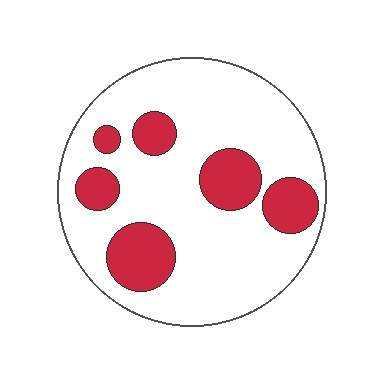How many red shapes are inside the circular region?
6.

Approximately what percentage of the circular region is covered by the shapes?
Approximately 25%.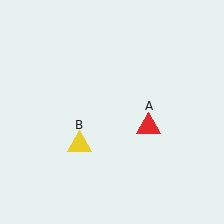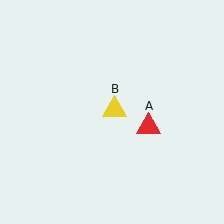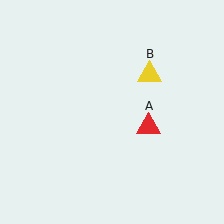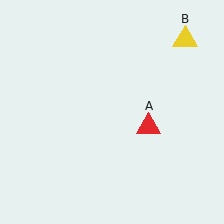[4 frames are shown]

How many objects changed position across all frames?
1 object changed position: yellow triangle (object B).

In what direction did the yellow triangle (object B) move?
The yellow triangle (object B) moved up and to the right.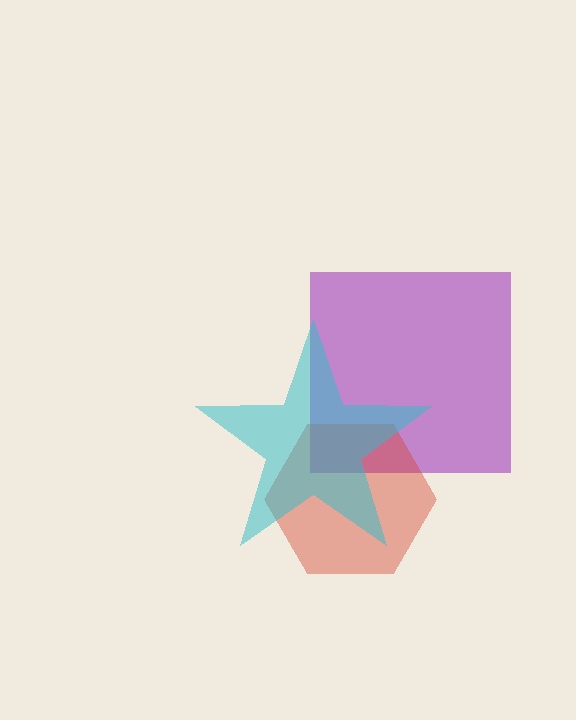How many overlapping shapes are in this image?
There are 3 overlapping shapes in the image.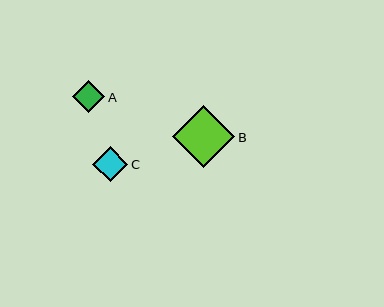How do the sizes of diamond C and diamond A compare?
Diamond C and diamond A are approximately the same size.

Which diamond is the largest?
Diamond B is the largest with a size of approximately 62 pixels.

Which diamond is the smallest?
Diamond A is the smallest with a size of approximately 32 pixels.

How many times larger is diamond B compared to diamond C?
Diamond B is approximately 1.8 times the size of diamond C.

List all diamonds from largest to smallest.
From largest to smallest: B, C, A.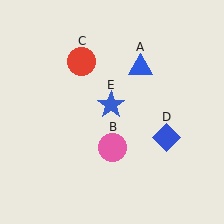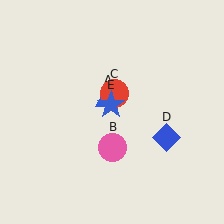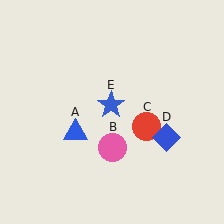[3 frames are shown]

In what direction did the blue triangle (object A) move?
The blue triangle (object A) moved down and to the left.